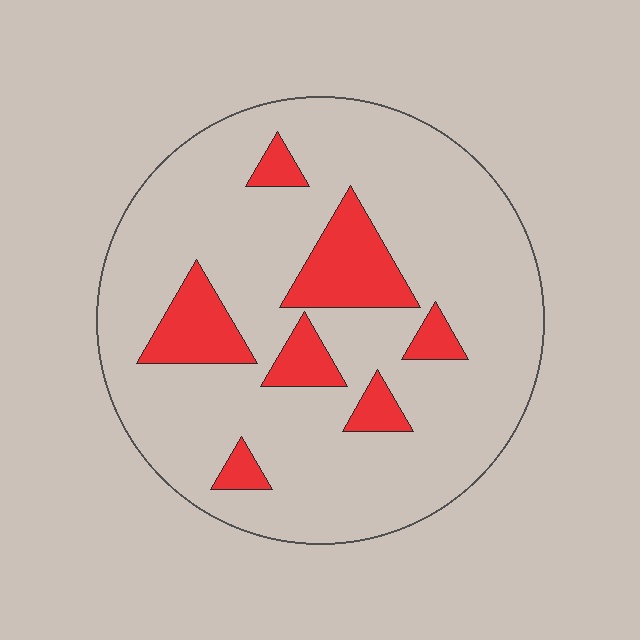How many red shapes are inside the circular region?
7.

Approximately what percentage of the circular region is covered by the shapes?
Approximately 15%.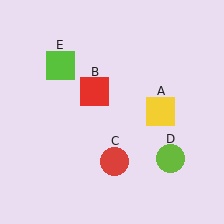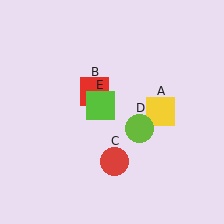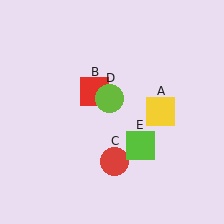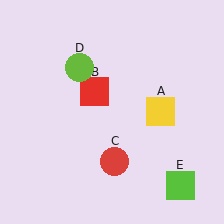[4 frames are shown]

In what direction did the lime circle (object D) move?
The lime circle (object D) moved up and to the left.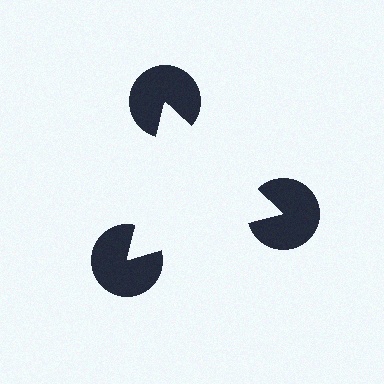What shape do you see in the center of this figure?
An illusory triangle — its edges are inferred from the aligned wedge cuts in the pac-man discs, not physically drawn.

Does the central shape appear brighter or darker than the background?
It typically appears slightly brighter than the background, even though no actual brightness change is drawn.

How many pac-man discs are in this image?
There are 3 — one at each vertex of the illusory triangle.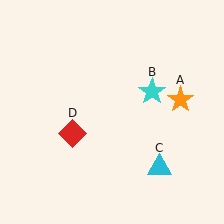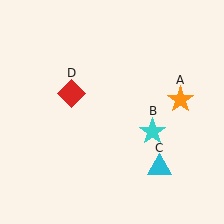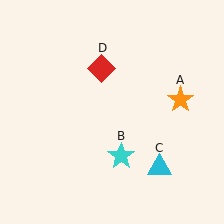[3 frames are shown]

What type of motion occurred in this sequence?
The cyan star (object B), red diamond (object D) rotated clockwise around the center of the scene.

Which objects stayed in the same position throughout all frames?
Orange star (object A) and cyan triangle (object C) remained stationary.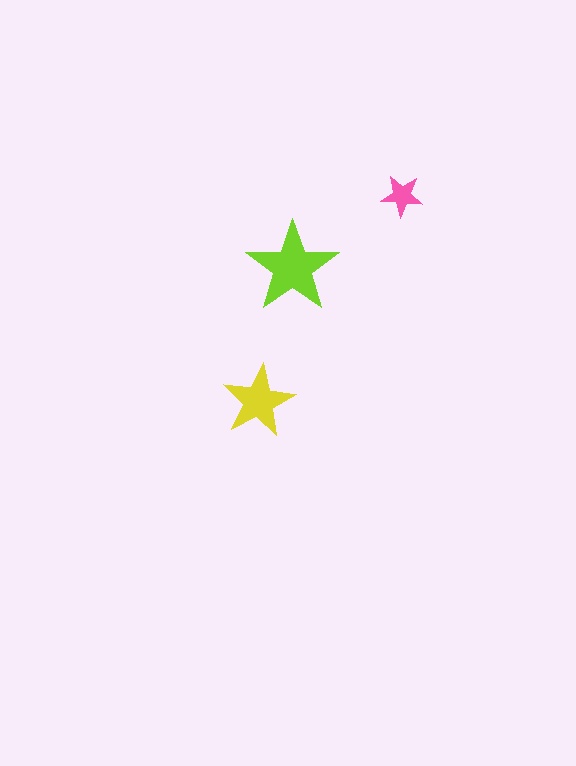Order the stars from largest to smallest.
the lime one, the yellow one, the pink one.